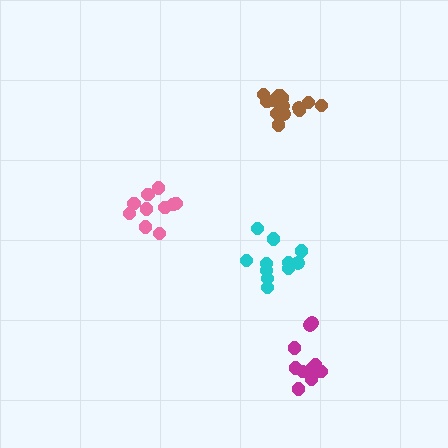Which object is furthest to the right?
The magenta cluster is rightmost.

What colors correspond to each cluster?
The clusters are colored: pink, magenta, cyan, brown.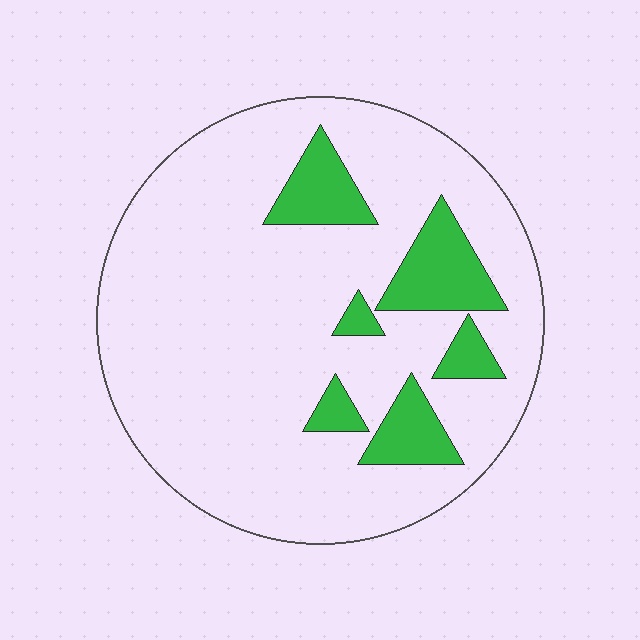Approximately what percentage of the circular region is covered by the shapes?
Approximately 15%.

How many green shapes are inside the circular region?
6.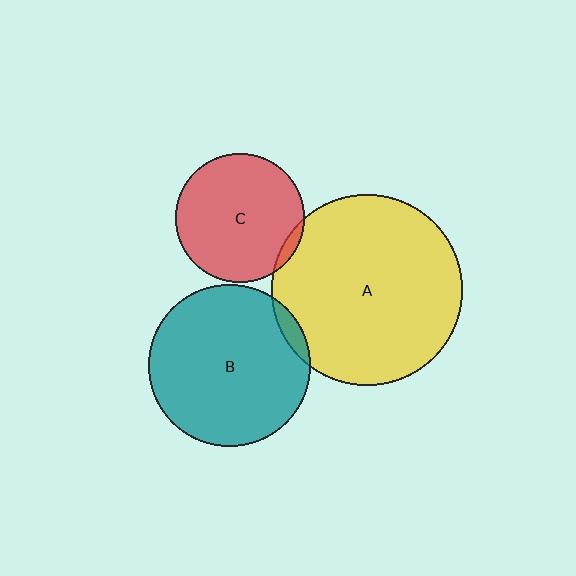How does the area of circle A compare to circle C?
Approximately 2.2 times.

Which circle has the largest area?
Circle A (yellow).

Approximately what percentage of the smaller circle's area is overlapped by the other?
Approximately 5%.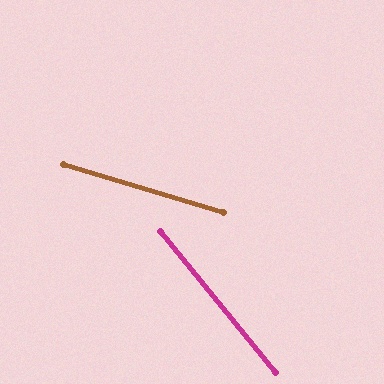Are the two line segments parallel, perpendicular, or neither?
Neither parallel nor perpendicular — they differ by about 34°.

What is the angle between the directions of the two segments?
Approximately 34 degrees.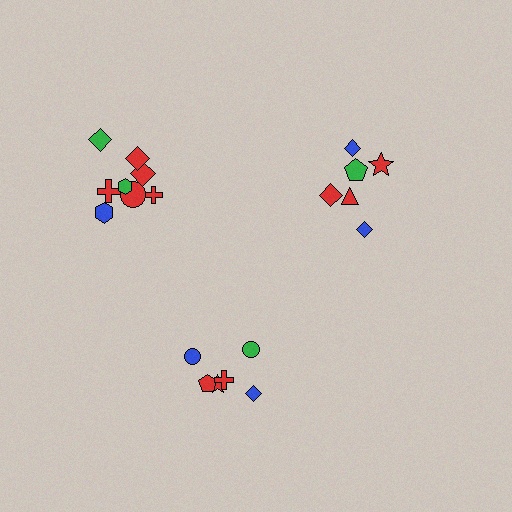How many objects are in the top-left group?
There are 8 objects.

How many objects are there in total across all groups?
There are 20 objects.